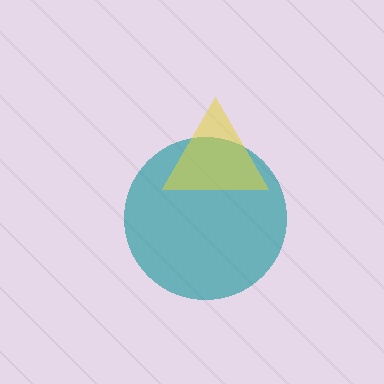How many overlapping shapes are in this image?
There are 2 overlapping shapes in the image.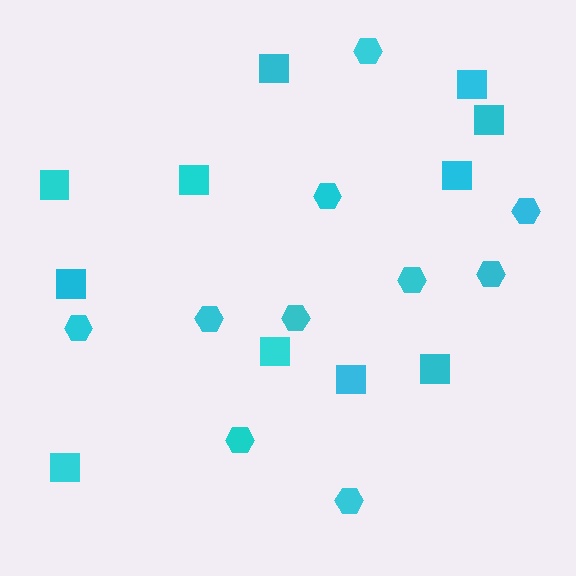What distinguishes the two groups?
There are 2 groups: one group of squares (11) and one group of hexagons (10).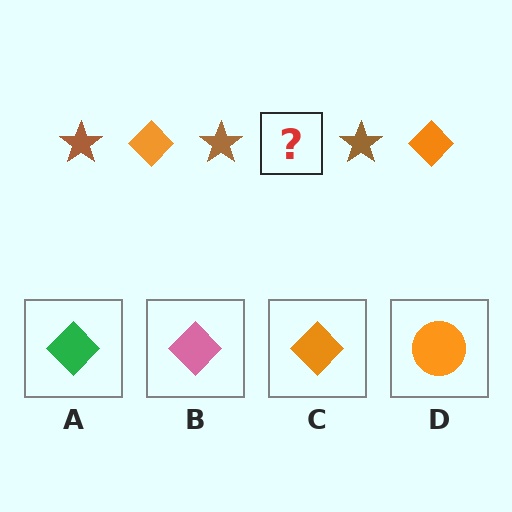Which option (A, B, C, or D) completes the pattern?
C.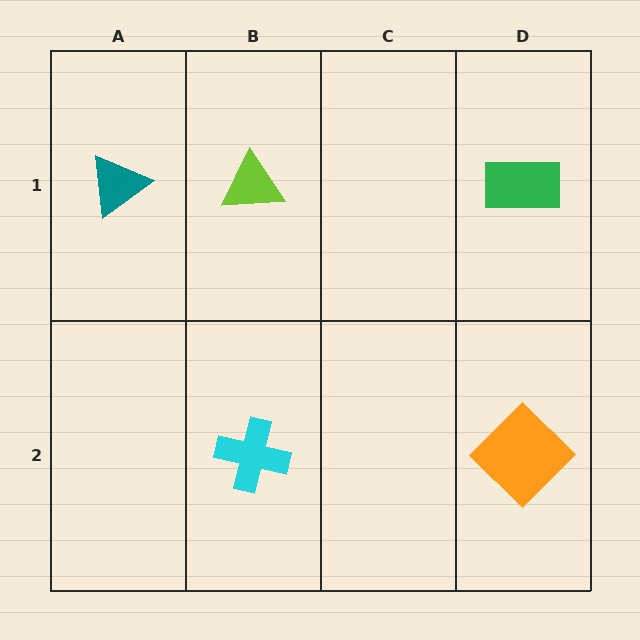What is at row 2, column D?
An orange diamond.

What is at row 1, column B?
A lime triangle.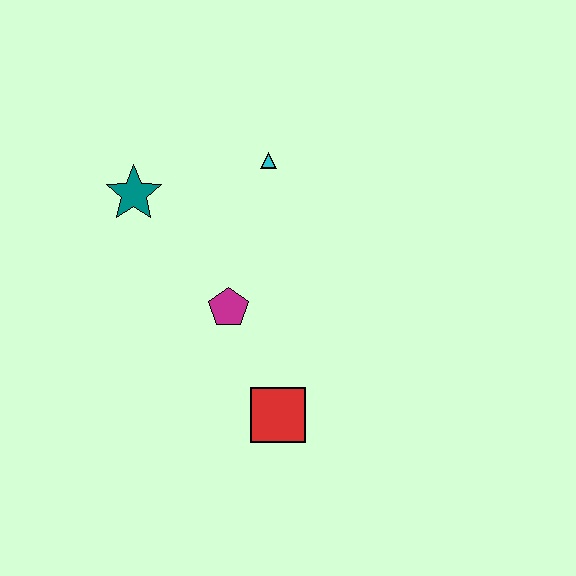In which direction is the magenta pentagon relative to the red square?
The magenta pentagon is above the red square.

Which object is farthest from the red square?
The teal star is farthest from the red square.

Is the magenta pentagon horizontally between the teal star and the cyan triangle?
Yes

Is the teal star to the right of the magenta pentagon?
No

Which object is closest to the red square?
The magenta pentagon is closest to the red square.